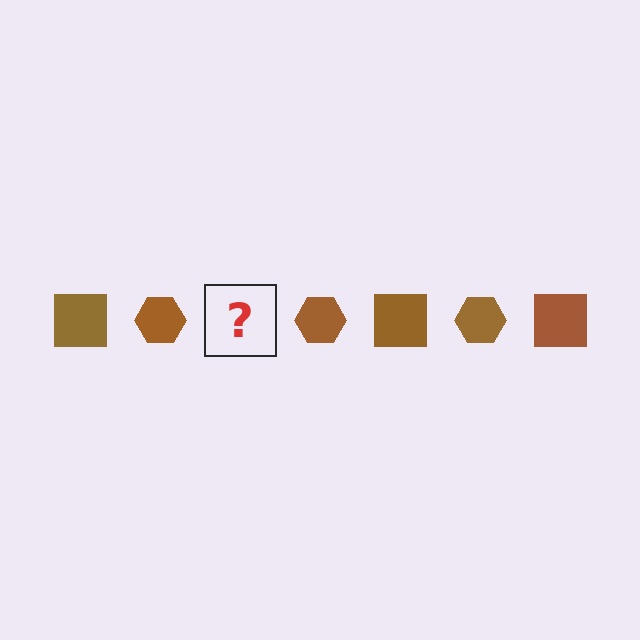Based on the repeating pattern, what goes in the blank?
The blank should be a brown square.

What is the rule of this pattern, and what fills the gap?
The rule is that the pattern cycles through square, hexagon shapes in brown. The gap should be filled with a brown square.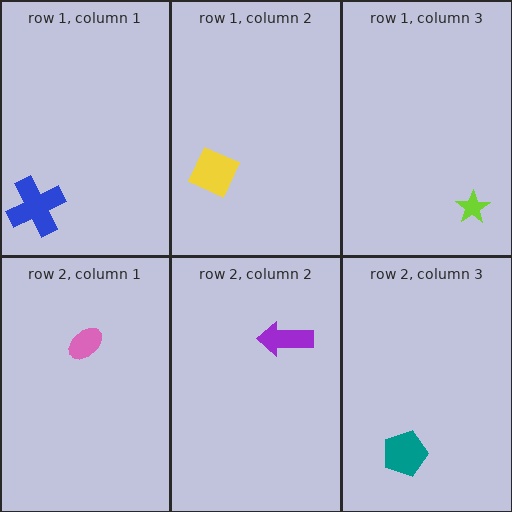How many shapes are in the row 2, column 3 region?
1.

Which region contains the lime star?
The row 1, column 3 region.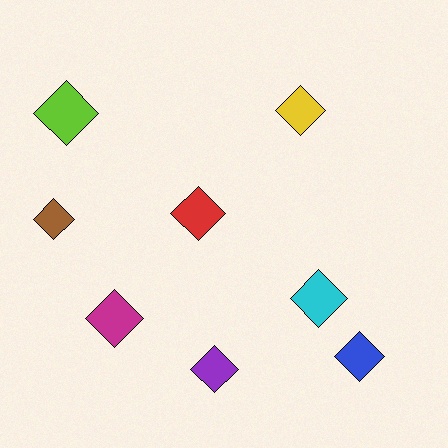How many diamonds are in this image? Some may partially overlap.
There are 8 diamonds.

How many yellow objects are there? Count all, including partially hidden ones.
There is 1 yellow object.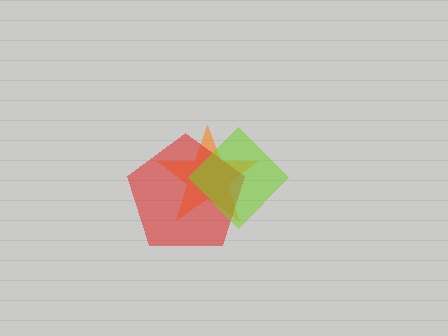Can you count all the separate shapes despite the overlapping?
Yes, there are 3 separate shapes.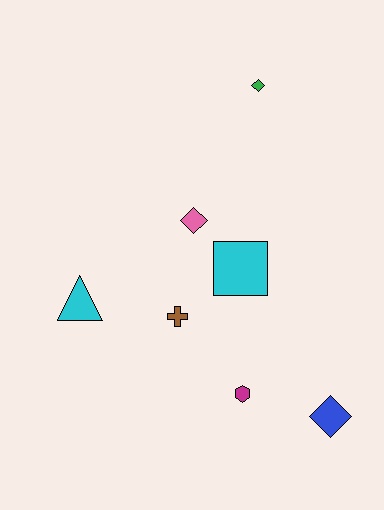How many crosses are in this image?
There is 1 cross.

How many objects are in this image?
There are 7 objects.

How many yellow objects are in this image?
There are no yellow objects.